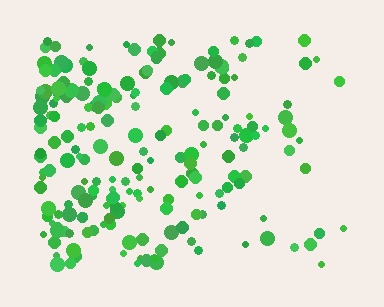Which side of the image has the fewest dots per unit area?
The right.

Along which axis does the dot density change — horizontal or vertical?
Horizontal.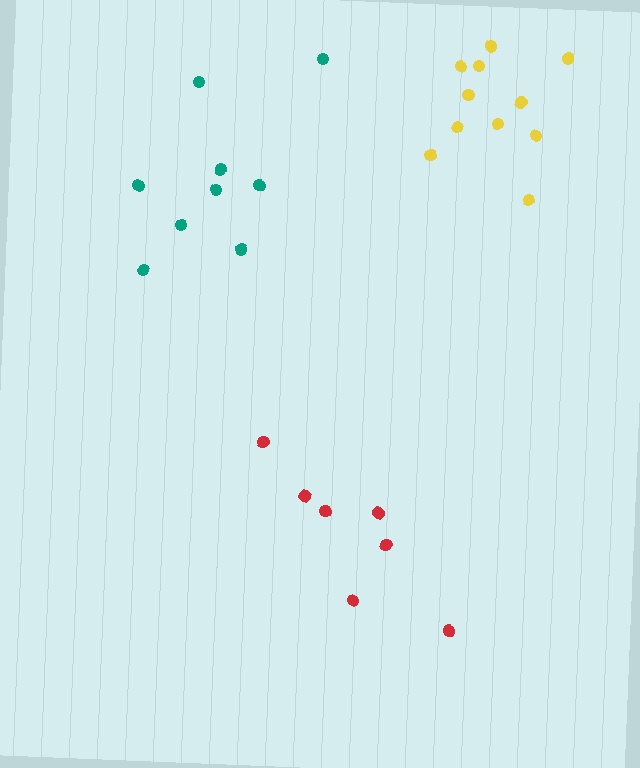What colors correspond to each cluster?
The clusters are colored: red, yellow, teal.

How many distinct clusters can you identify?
There are 3 distinct clusters.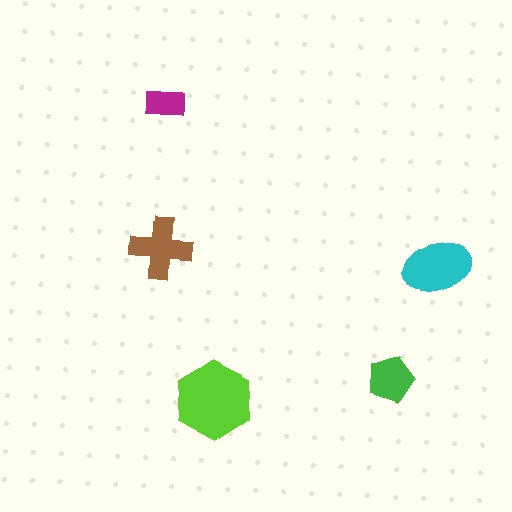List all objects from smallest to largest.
The magenta rectangle, the green pentagon, the brown cross, the cyan ellipse, the lime hexagon.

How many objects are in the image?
There are 5 objects in the image.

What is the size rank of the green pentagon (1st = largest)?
4th.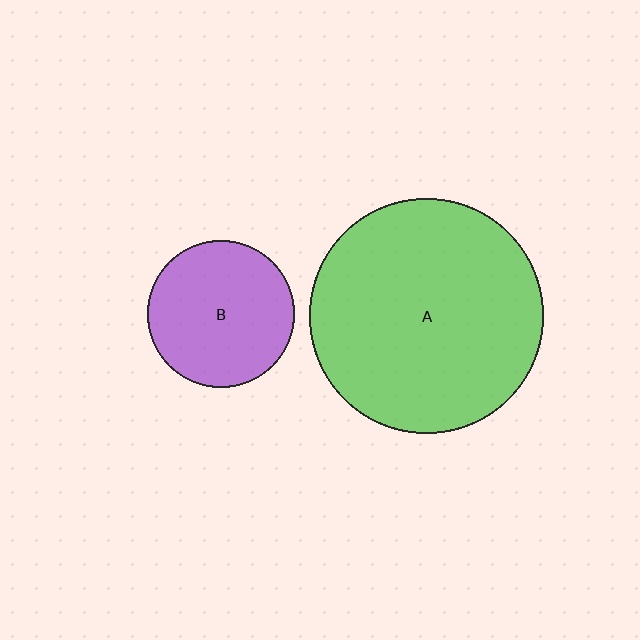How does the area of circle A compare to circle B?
Approximately 2.5 times.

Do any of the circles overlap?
No, none of the circles overlap.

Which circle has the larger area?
Circle A (green).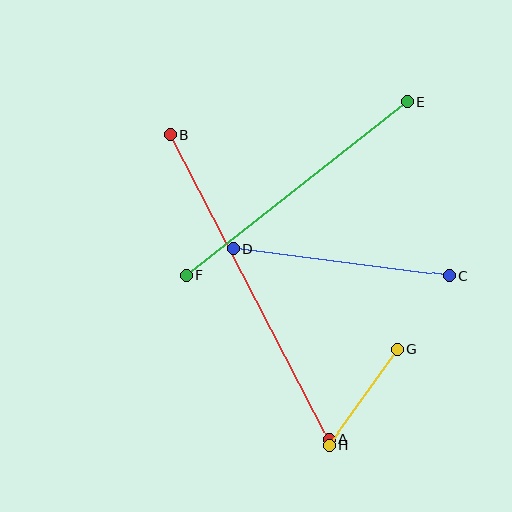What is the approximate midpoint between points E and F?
The midpoint is at approximately (297, 188) pixels.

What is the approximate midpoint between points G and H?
The midpoint is at approximately (363, 397) pixels.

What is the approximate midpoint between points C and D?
The midpoint is at approximately (341, 262) pixels.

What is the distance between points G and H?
The distance is approximately 118 pixels.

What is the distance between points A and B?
The distance is approximately 343 pixels.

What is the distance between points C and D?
The distance is approximately 218 pixels.